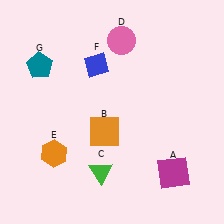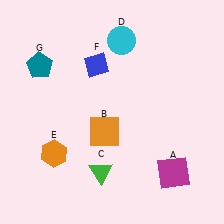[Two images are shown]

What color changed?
The circle (D) changed from pink in Image 1 to cyan in Image 2.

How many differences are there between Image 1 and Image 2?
There is 1 difference between the two images.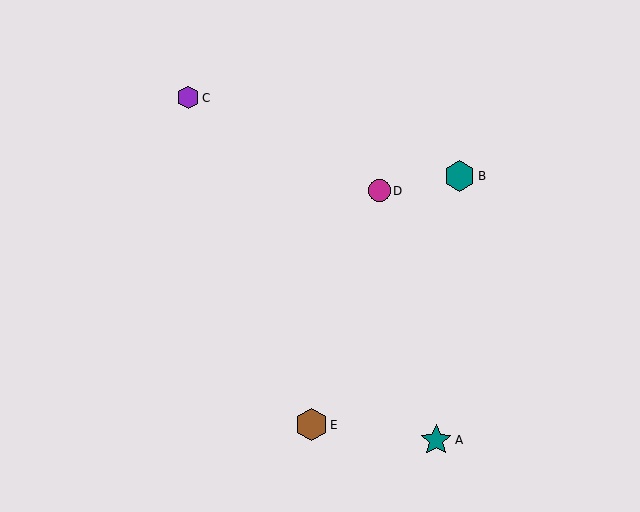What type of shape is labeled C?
Shape C is a purple hexagon.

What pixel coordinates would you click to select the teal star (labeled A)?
Click at (436, 440) to select the teal star A.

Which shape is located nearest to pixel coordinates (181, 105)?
The purple hexagon (labeled C) at (188, 98) is nearest to that location.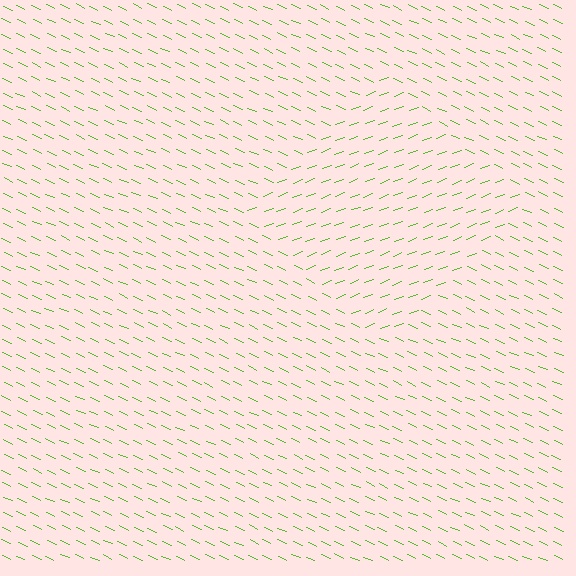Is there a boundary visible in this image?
Yes, there is a texture boundary formed by a change in line orientation.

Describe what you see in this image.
The image is filled with small lime line segments. A diamond region in the image has lines oriented differently from the surrounding lines, creating a visible texture boundary.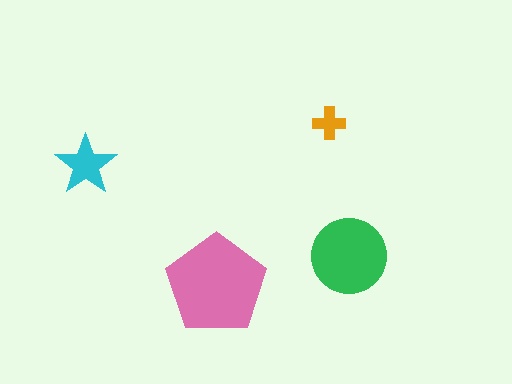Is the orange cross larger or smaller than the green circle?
Smaller.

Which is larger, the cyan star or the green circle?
The green circle.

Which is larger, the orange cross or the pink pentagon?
The pink pentagon.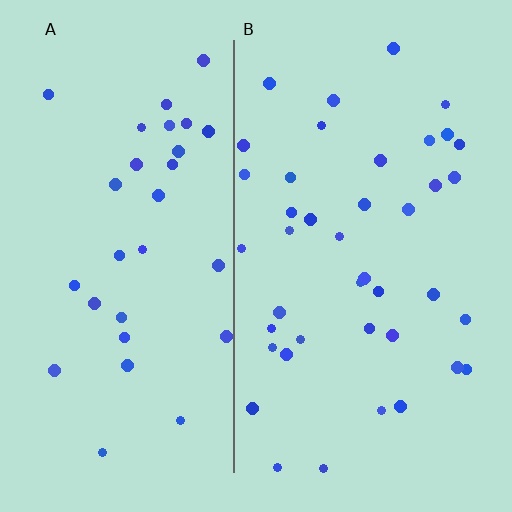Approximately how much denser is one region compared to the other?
Approximately 1.3× — region B over region A.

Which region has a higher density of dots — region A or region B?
B (the right).